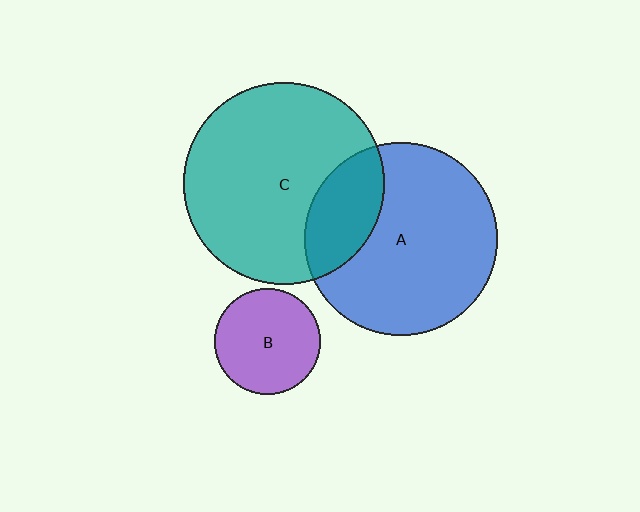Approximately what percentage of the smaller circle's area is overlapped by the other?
Approximately 25%.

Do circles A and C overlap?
Yes.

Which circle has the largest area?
Circle C (teal).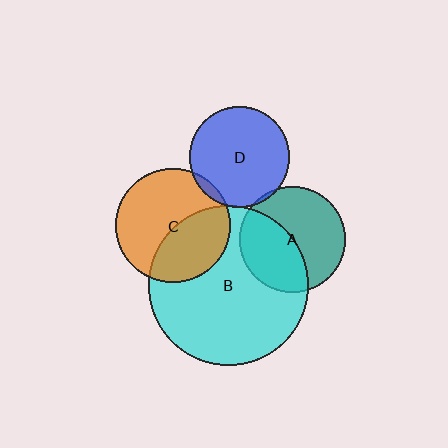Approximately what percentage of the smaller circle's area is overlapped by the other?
Approximately 40%.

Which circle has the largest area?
Circle B (cyan).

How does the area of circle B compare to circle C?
Approximately 1.9 times.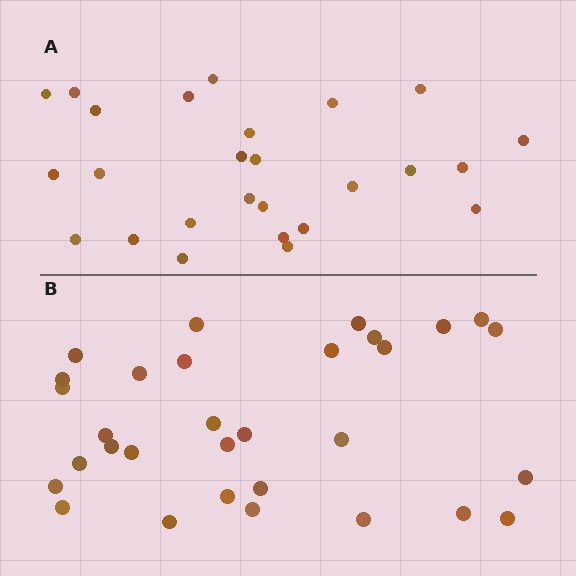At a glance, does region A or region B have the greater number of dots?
Region B (the bottom region) has more dots.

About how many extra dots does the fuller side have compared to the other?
Region B has about 5 more dots than region A.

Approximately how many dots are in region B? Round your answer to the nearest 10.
About 30 dots. (The exact count is 31, which rounds to 30.)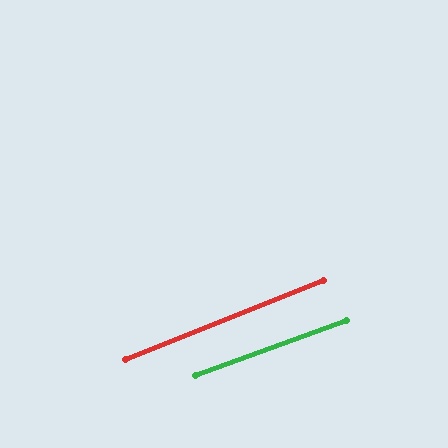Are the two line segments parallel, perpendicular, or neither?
Parallel — their directions differ by only 1.4°.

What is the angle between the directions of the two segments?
Approximately 1 degree.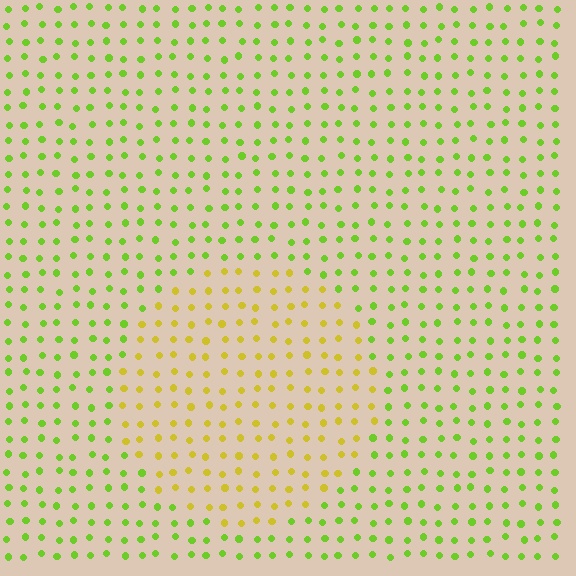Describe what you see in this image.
The image is filled with small lime elements in a uniform arrangement. A circle-shaped region is visible where the elements are tinted to a slightly different hue, forming a subtle color boundary.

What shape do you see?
I see a circle.